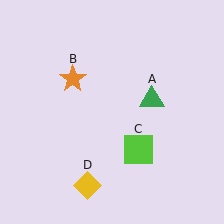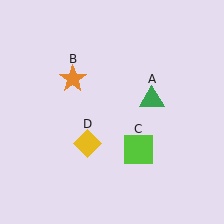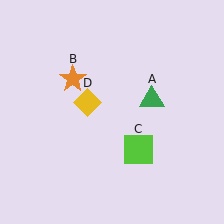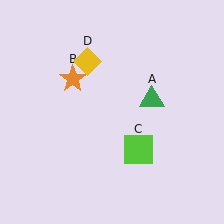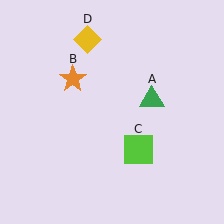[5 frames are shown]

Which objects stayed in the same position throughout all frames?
Green triangle (object A) and orange star (object B) and lime square (object C) remained stationary.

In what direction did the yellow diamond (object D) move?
The yellow diamond (object D) moved up.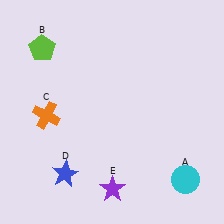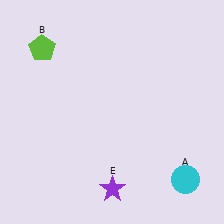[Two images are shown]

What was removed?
The orange cross (C), the blue star (D) were removed in Image 2.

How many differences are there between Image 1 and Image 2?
There are 2 differences between the two images.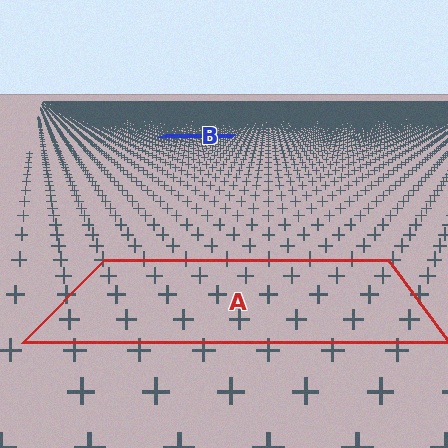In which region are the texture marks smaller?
The texture marks are smaller in region B, because it is farther away.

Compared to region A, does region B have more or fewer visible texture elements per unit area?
Region B has more texture elements per unit area — they are packed more densely because it is farther away.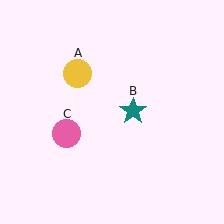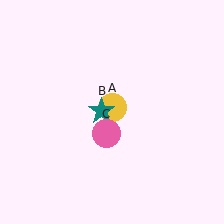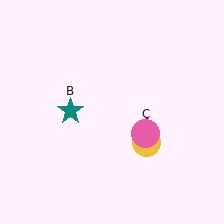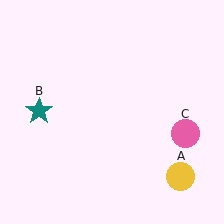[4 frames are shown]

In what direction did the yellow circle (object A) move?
The yellow circle (object A) moved down and to the right.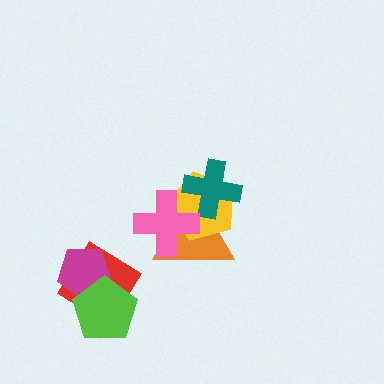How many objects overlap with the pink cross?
2 objects overlap with the pink cross.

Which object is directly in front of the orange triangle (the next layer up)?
The yellow pentagon is directly in front of the orange triangle.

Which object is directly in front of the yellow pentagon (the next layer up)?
The teal cross is directly in front of the yellow pentagon.